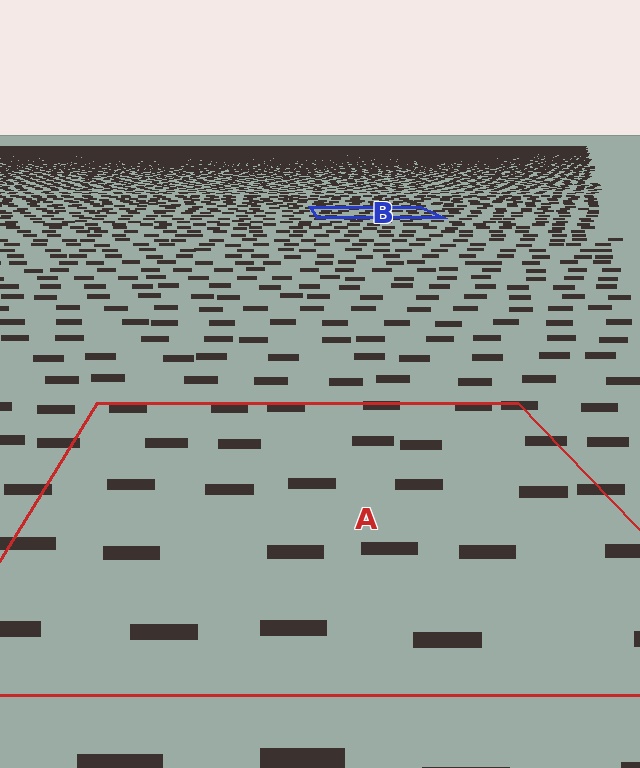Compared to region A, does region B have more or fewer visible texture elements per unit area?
Region B has more texture elements per unit area — they are packed more densely because it is farther away.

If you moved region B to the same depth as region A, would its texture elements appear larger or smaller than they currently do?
They would appear larger. At a closer depth, the same texture elements are projected at a bigger on-screen size.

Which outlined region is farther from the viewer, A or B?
Region B is farther from the viewer — the texture elements inside it appear smaller and more densely packed.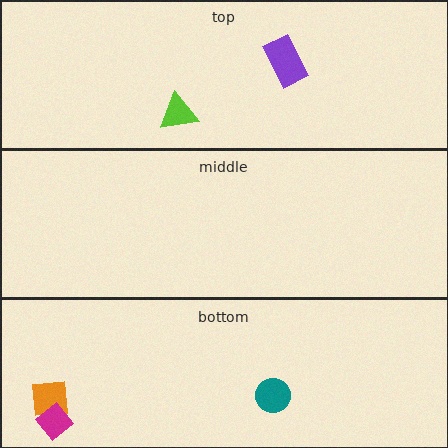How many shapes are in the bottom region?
3.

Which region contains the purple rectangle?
The top region.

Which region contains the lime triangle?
The top region.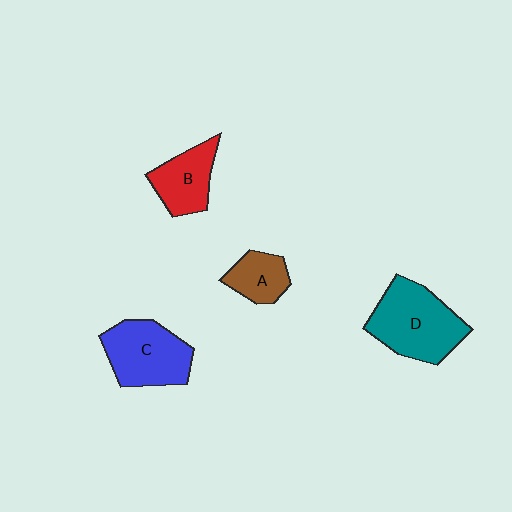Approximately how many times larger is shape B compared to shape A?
Approximately 1.3 times.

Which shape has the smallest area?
Shape A (brown).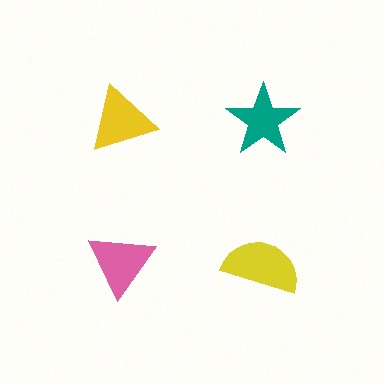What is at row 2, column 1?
A pink triangle.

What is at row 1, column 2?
A teal star.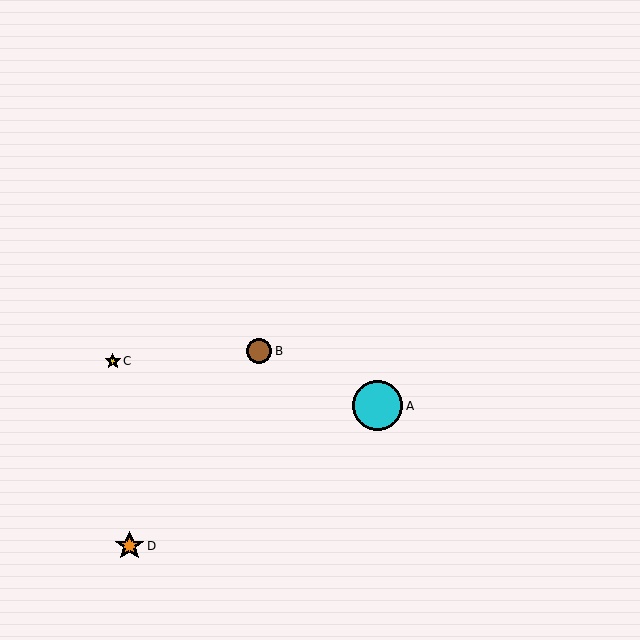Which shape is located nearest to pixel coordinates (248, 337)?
The brown circle (labeled B) at (259, 351) is nearest to that location.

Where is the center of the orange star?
The center of the orange star is at (129, 546).